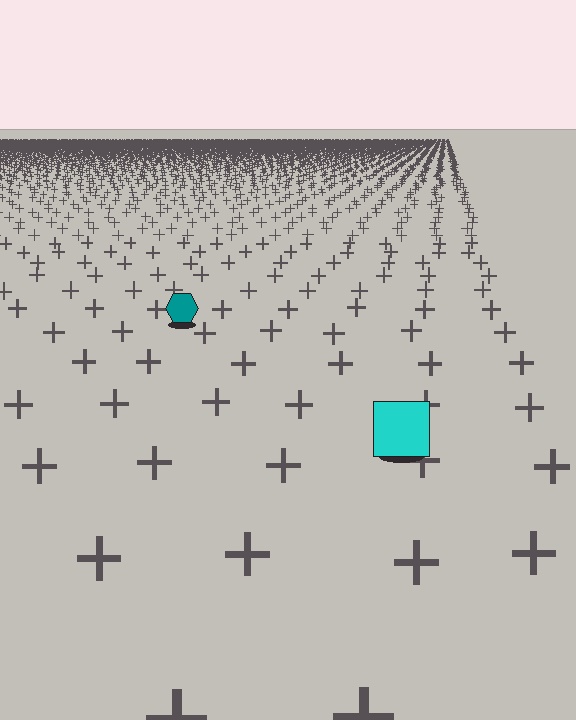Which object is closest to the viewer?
The cyan square is closest. The texture marks near it are larger and more spread out.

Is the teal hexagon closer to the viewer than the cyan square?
No. The cyan square is closer — you can tell from the texture gradient: the ground texture is coarser near it.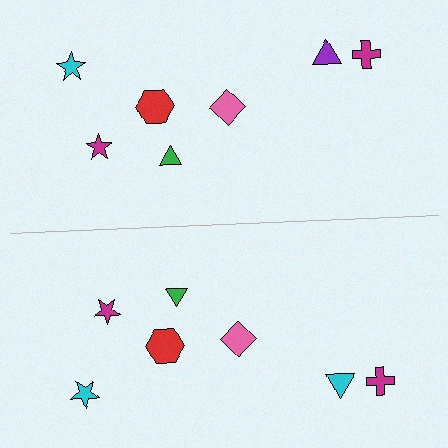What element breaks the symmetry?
The cyan triangle on the bottom side breaks the symmetry — its mirror counterpart is purple.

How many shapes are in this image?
There are 14 shapes in this image.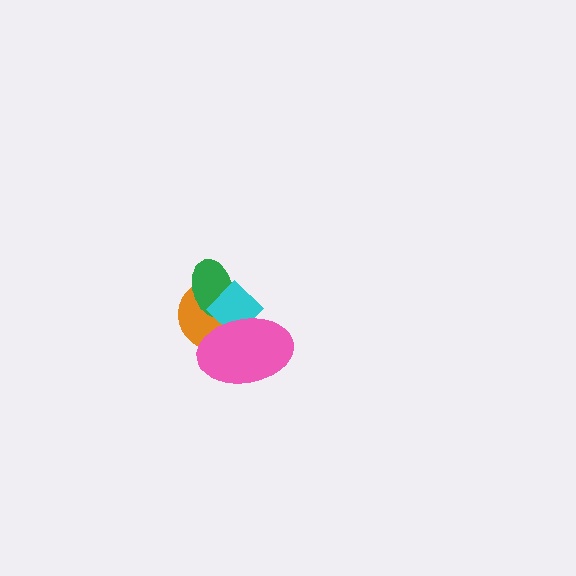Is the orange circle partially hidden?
Yes, it is partially covered by another shape.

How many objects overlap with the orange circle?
3 objects overlap with the orange circle.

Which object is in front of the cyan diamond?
The pink ellipse is in front of the cyan diamond.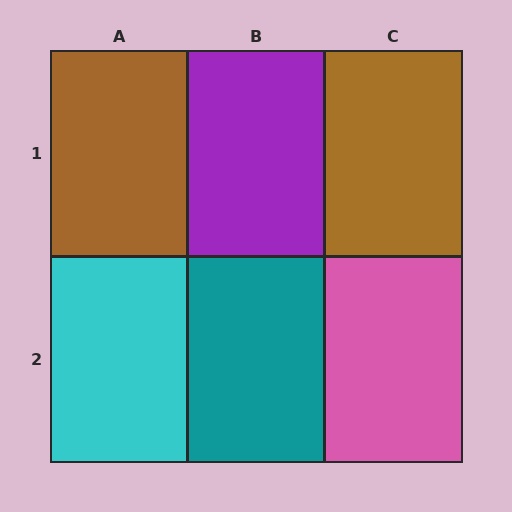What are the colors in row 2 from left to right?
Cyan, teal, pink.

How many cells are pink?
1 cell is pink.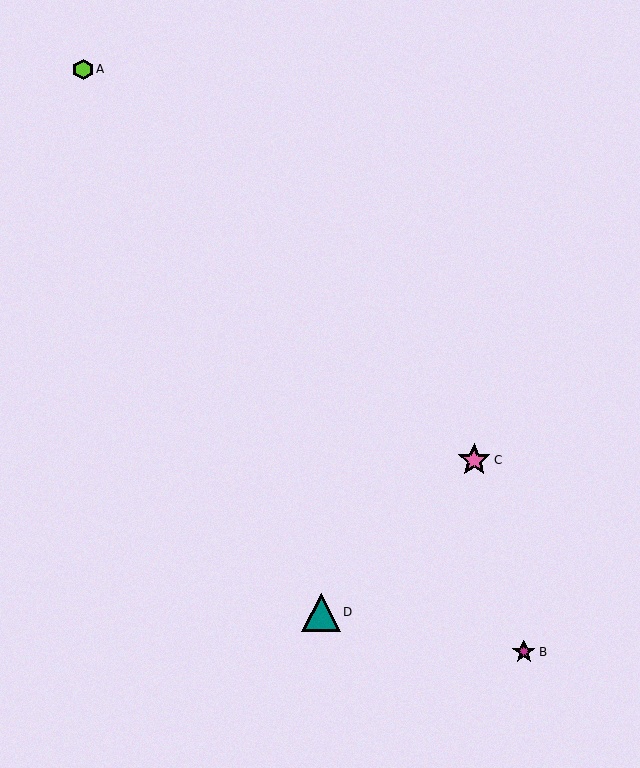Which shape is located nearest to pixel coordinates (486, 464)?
The pink star (labeled C) at (474, 460) is nearest to that location.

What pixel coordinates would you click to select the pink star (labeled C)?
Click at (474, 460) to select the pink star C.